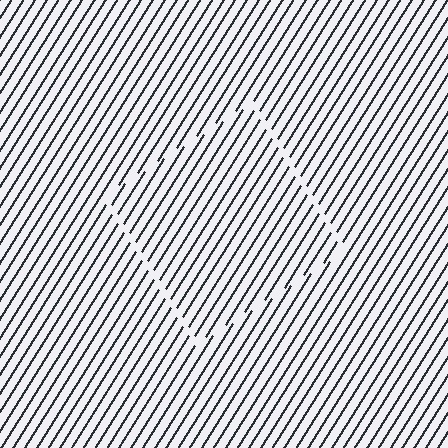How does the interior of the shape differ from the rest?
The interior of the shape contains the same grating, shifted by half a period — the contour is defined by the phase discontinuity where line-ends from the inner and outer gratings abut.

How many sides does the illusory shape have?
4 sides — the line-ends trace a square.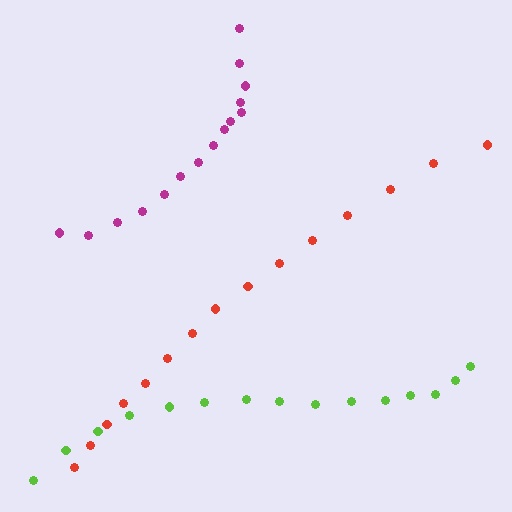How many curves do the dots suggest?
There are 3 distinct paths.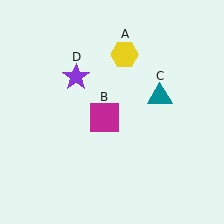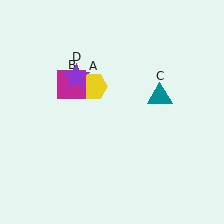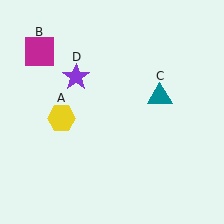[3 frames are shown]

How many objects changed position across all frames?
2 objects changed position: yellow hexagon (object A), magenta square (object B).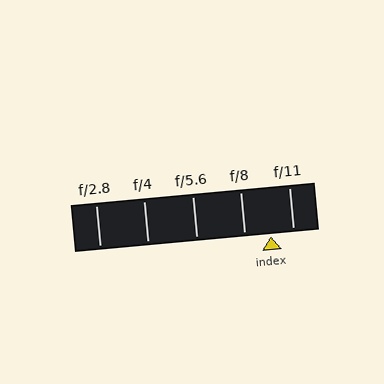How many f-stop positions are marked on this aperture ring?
There are 5 f-stop positions marked.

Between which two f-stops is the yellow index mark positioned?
The index mark is between f/8 and f/11.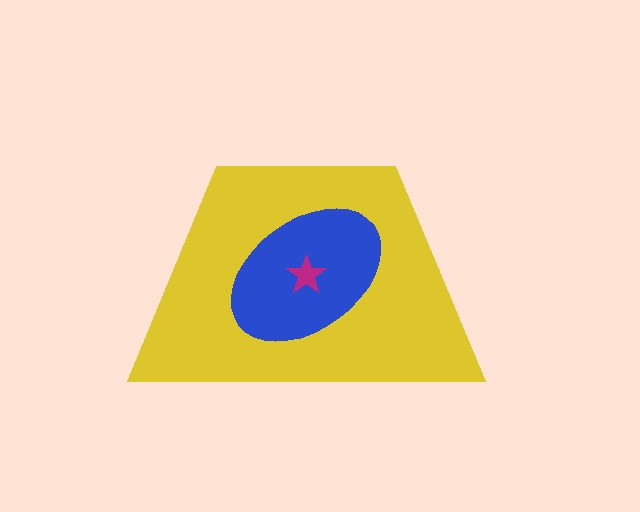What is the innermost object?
The magenta star.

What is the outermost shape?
The yellow trapezoid.